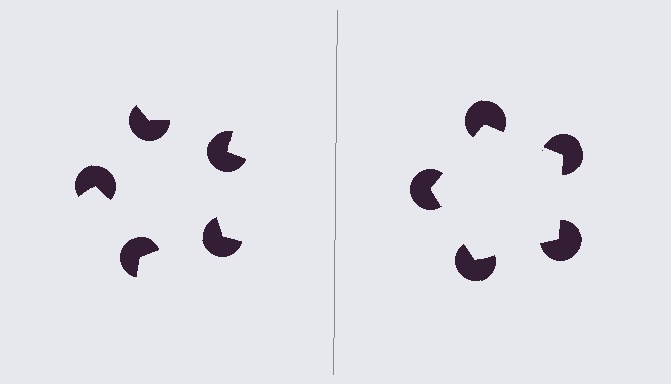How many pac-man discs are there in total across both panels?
10 — 5 on each side.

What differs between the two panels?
The pac-man discs are positioned identically on both sides; only the wedge orientations differ. On the right they align to a pentagon; on the left they are misaligned.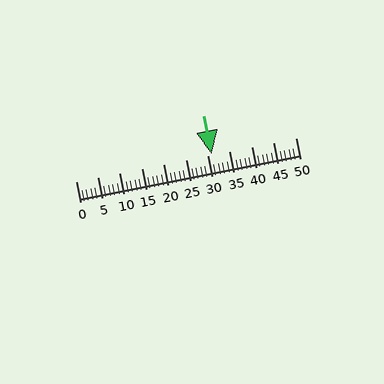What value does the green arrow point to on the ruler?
The green arrow points to approximately 31.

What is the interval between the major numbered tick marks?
The major tick marks are spaced 5 units apart.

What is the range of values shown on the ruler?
The ruler shows values from 0 to 50.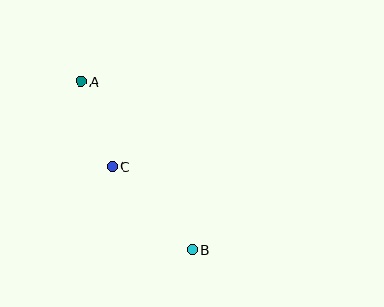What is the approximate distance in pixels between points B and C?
The distance between B and C is approximately 115 pixels.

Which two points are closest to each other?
Points A and C are closest to each other.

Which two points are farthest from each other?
Points A and B are farthest from each other.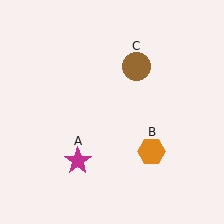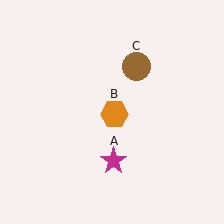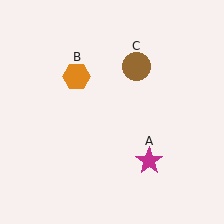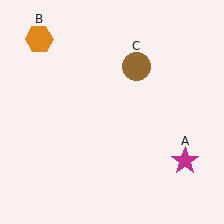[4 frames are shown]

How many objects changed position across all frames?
2 objects changed position: magenta star (object A), orange hexagon (object B).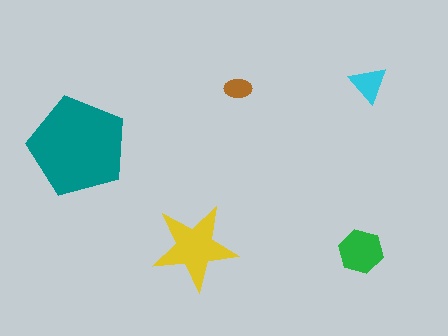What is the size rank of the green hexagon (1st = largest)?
3rd.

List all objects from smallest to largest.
The brown ellipse, the cyan triangle, the green hexagon, the yellow star, the teal pentagon.